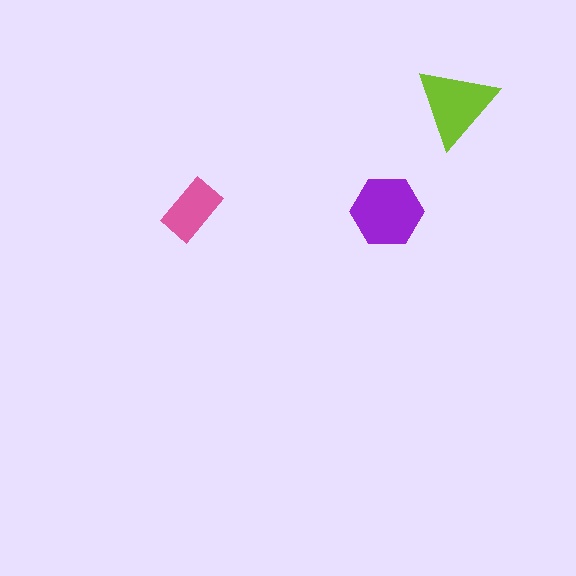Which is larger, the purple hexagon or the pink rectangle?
The purple hexagon.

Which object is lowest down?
The purple hexagon is bottommost.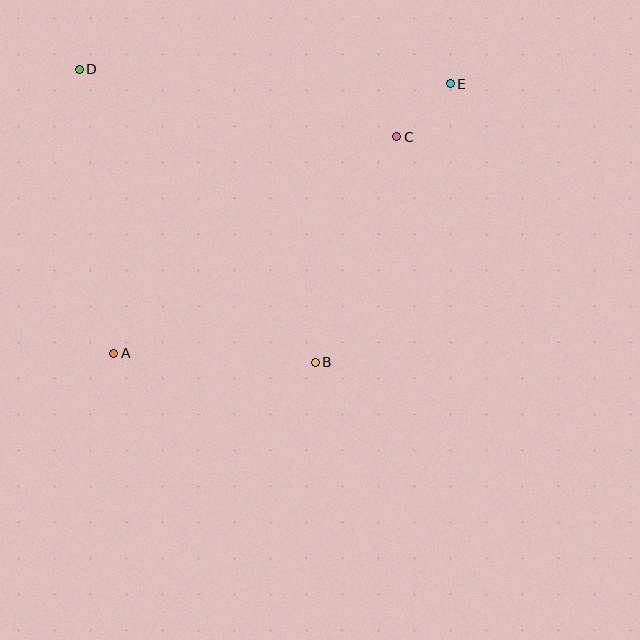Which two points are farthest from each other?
Points A and E are farthest from each other.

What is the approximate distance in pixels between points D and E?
The distance between D and E is approximately 371 pixels.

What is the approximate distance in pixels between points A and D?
The distance between A and D is approximately 286 pixels.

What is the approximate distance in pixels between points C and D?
The distance between C and D is approximately 325 pixels.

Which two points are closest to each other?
Points C and E are closest to each other.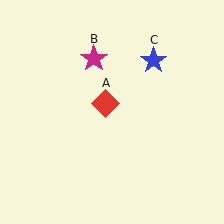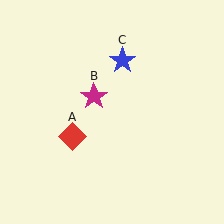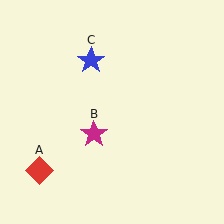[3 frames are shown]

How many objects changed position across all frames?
3 objects changed position: red diamond (object A), magenta star (object B), blue star (object C).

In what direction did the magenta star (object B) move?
The magenta star (object B) moved down.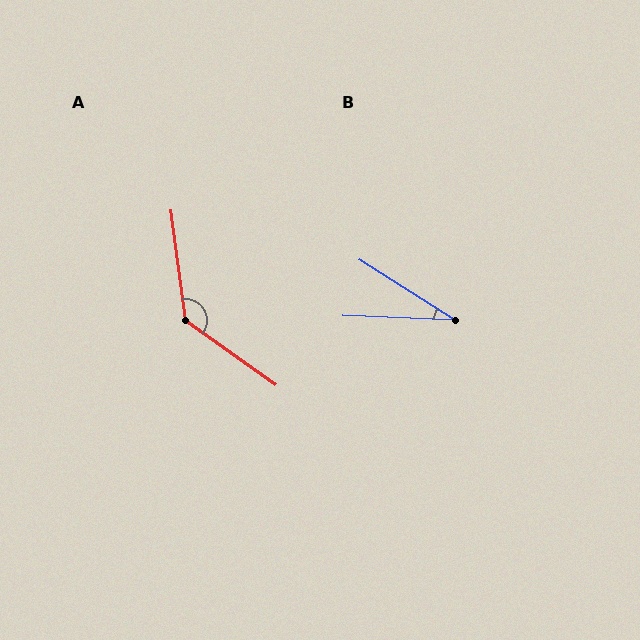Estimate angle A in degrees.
Approximately 133 degrees.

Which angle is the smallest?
B, at approximately 30 degrees.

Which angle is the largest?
A, at approximately 133 degrees.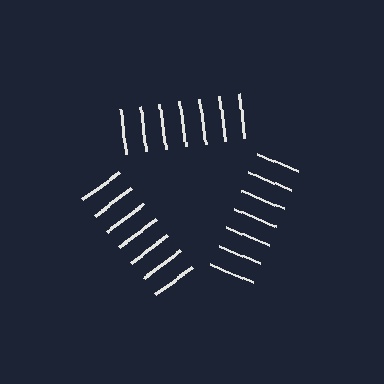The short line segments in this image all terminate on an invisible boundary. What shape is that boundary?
An illusory triangle — the line segments terminate on its edges but no continuous stroke is drawn.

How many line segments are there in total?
21 — 7 along each of the 3 edges.